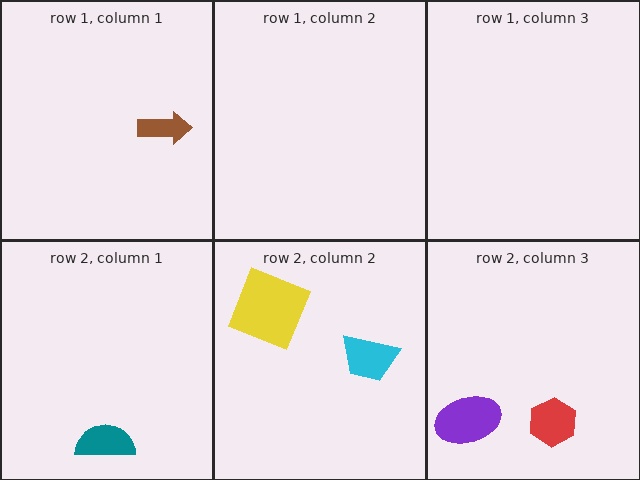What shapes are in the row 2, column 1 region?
The teal semicircle.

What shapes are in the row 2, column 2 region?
The yellow square, the cyan trapezoid.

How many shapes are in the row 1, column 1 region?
1.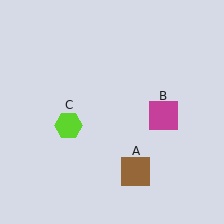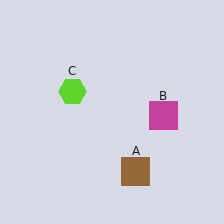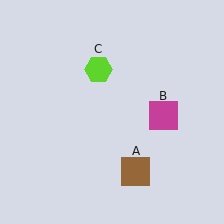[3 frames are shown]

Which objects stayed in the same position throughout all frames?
Brown square (object A) and magenta square (object B) remained stationary.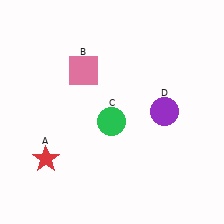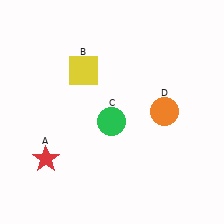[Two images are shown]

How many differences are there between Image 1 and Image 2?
There are 2 differences between the two images.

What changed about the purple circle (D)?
In Image 1, D is purple. In Image 2, it changed to orange.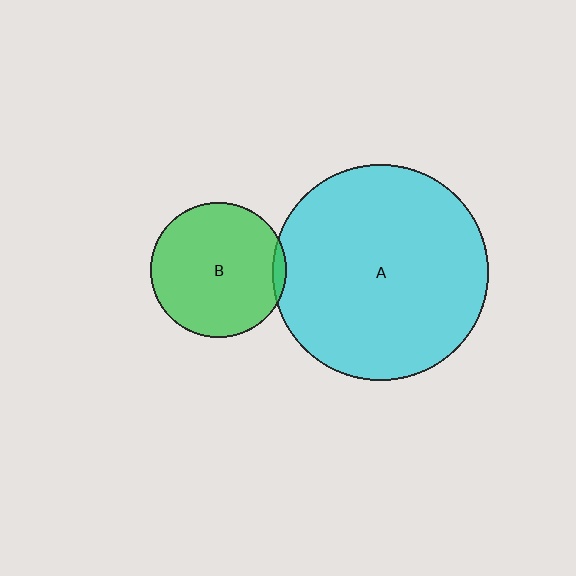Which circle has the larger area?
Circle A (cyan).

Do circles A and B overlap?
Yes.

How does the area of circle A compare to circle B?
Approximately 2.6 times.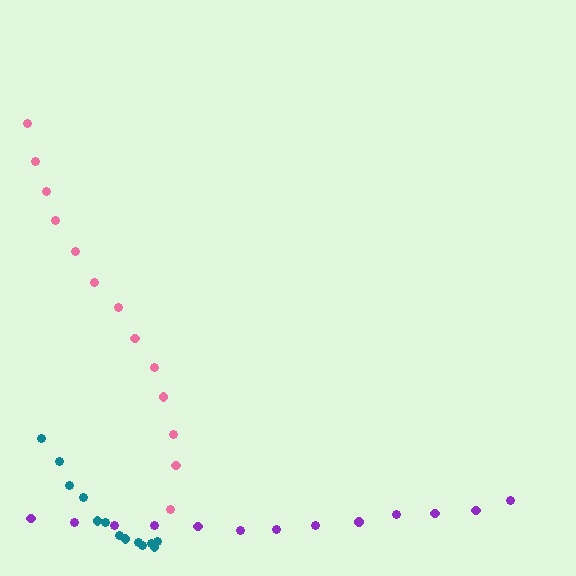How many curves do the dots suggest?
There are 3 distinct paths.